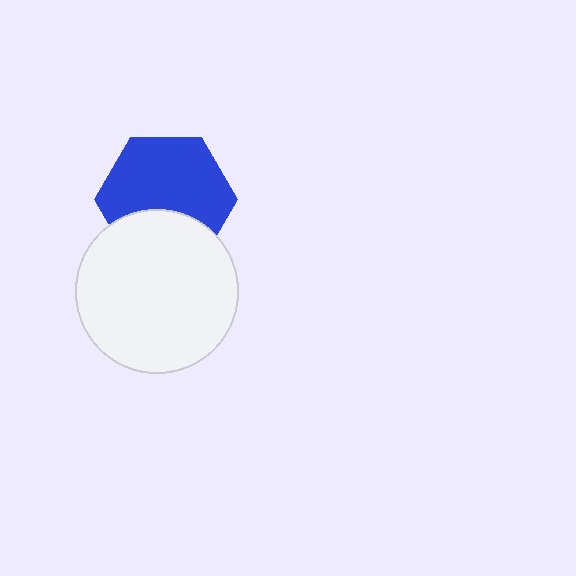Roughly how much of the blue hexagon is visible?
Most of it is visible (roughly 67%).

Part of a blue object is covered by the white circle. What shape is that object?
It is a hexagon.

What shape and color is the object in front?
The object in front is a white circle.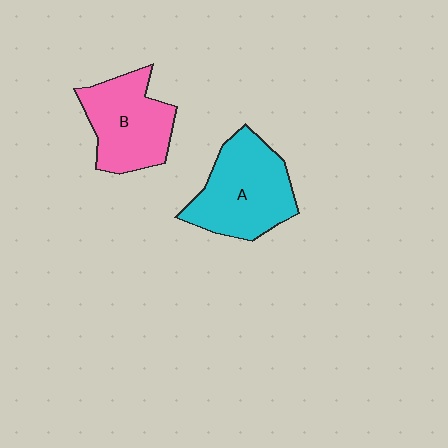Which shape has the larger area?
Shape A (cyan).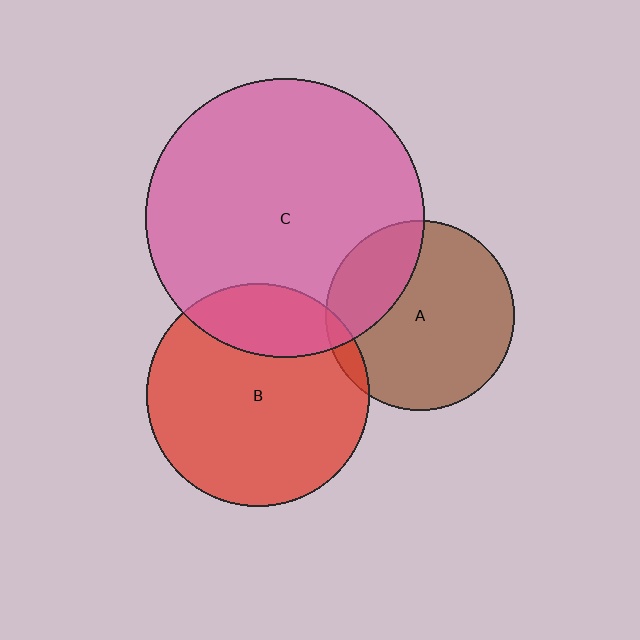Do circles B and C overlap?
Yes.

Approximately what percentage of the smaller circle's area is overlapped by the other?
Approximately 20%.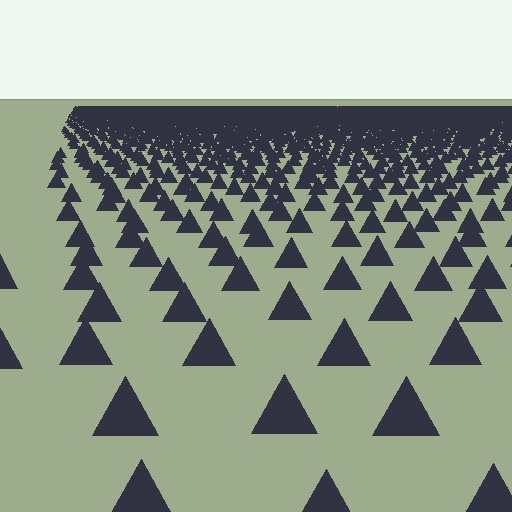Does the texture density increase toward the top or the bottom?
Density increases toward the top.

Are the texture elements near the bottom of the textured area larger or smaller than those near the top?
Larger. Near the bottom, elements are closer to the viewer and appear at a bigger on-screen size.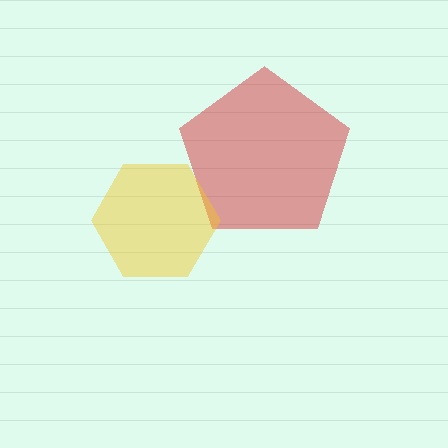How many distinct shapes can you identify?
There are 2 distinct shapes: a red pentagon, a yellow hexagon.